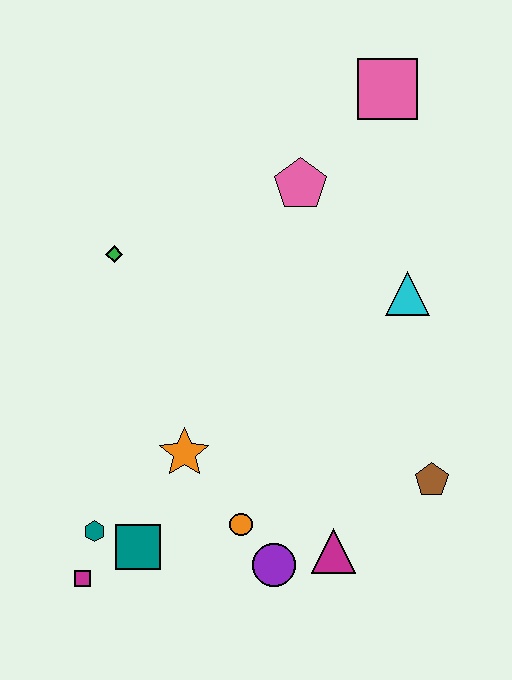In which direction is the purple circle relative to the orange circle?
The purple circle is below the orange circle.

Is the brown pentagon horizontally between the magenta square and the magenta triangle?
No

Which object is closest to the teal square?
The teal hexagon is closest to the teal square.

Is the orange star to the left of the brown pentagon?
Yes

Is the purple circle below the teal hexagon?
Yes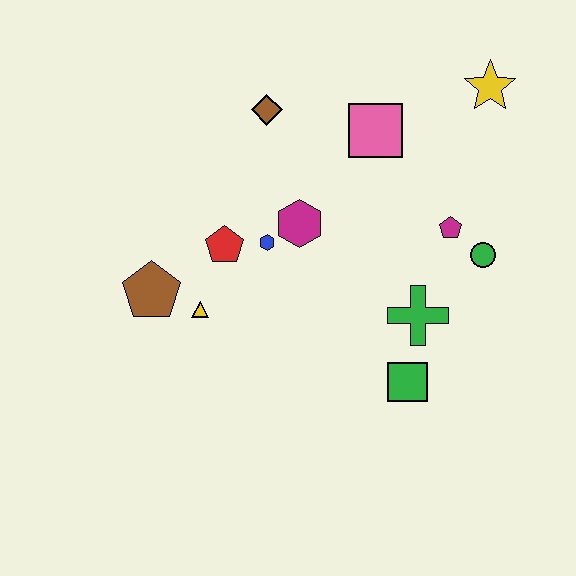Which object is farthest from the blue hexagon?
The yellow star is farthest from the blue hexagon.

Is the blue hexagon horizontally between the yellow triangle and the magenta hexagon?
Yes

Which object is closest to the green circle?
The magenta pentagon is closest to the green circle.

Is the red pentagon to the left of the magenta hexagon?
Yes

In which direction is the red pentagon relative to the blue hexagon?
The red pentagon is to the left of the blue hexagon.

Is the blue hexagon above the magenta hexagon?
No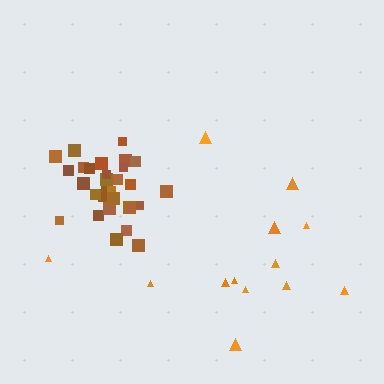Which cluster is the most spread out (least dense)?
Orange.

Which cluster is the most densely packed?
Brown.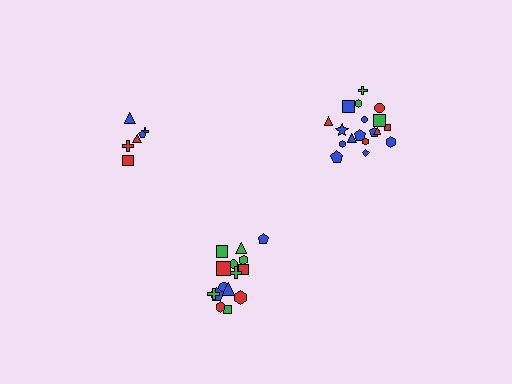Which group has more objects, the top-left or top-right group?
The top-right group.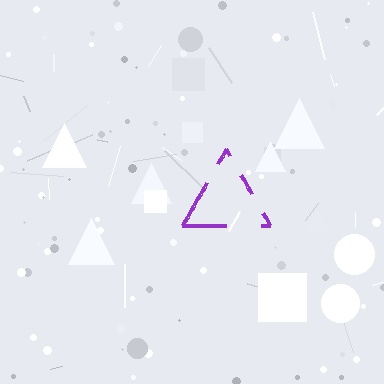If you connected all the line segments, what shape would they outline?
They would outline a triangle.